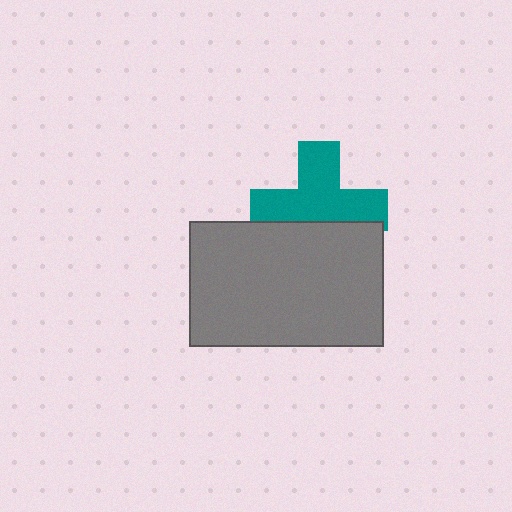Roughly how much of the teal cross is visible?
Most of it is visible (roughly 66%).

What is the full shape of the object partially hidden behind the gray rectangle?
The partially hidden object is a teal cross.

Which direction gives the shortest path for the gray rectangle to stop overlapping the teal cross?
Moving down gives the shortest separation.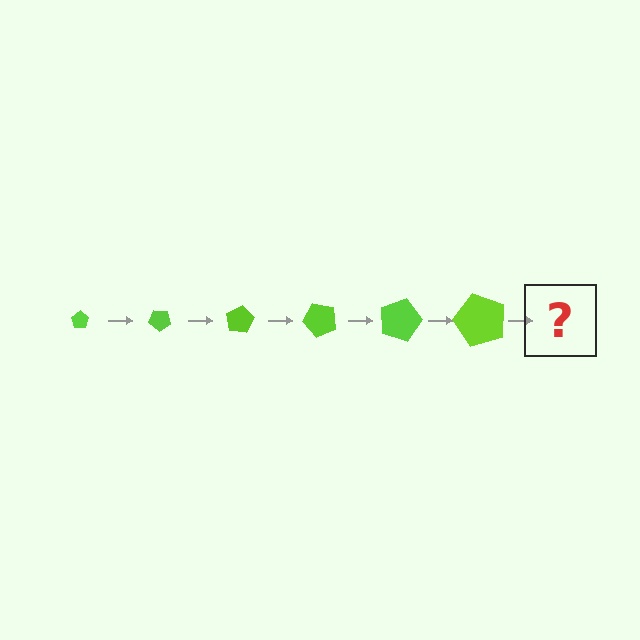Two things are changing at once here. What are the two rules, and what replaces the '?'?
The two rules are that the pentagon grows larger each step and it rotates 40 degrees each step. The '?' should be a pentagon, larger than the previous one and rotated 240 degrees from the start.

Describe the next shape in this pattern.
It should be a pentagon, larger than the previous one and rotated 240 degrees from the start.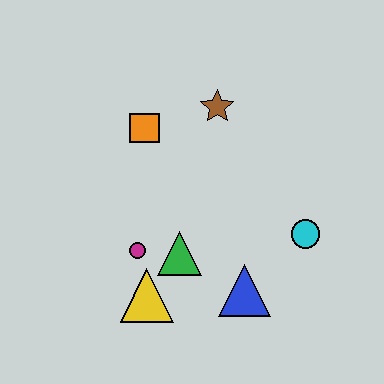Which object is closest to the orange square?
The brown star is closest to the orange square.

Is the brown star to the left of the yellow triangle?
No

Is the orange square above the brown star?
No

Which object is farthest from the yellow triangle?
The brown star is farthest from the yellow triangle.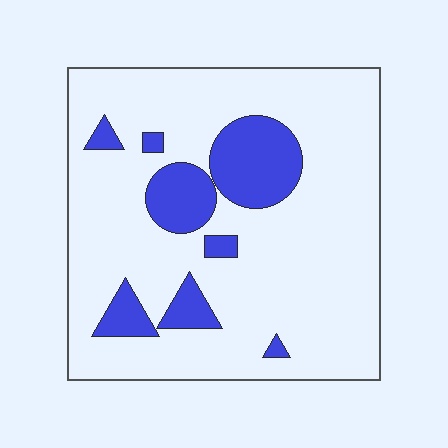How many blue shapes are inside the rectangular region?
8.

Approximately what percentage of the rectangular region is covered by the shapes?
Approximately 20%.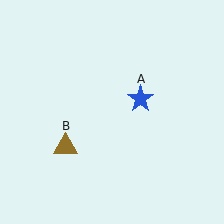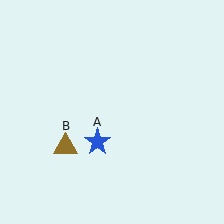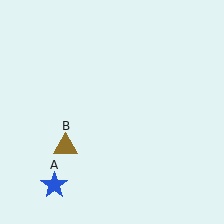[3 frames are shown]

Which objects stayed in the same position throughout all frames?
Brown triangle (object B) remained stationary.